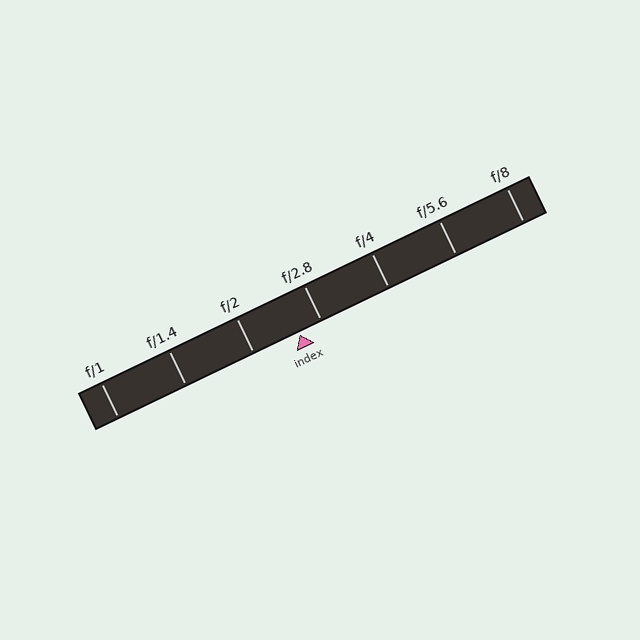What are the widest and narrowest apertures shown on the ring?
The widest aperture shown is f/1 and the narrowest is f/8.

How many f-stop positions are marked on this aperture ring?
There are 7 f-stop positions marked.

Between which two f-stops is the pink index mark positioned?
The index mark is between f/2 and f/2.8.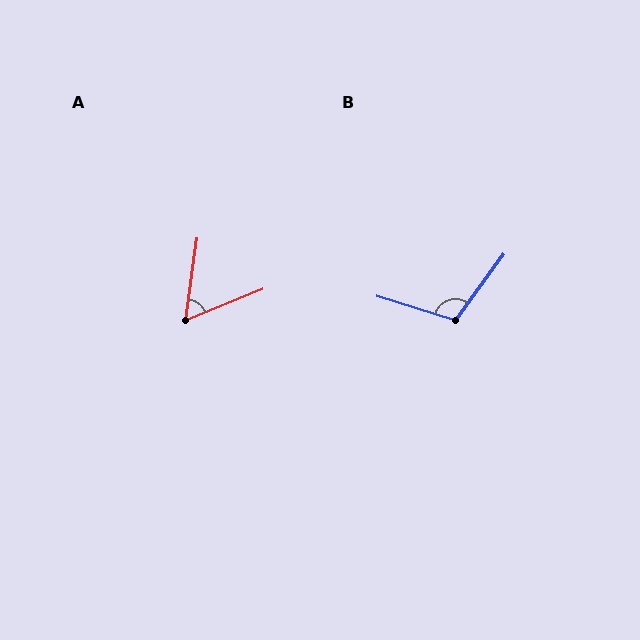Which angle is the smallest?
A, at approximately 60 degrees.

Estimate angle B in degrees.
Approximately 109 degrees.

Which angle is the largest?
B, at approximately 109 degrees.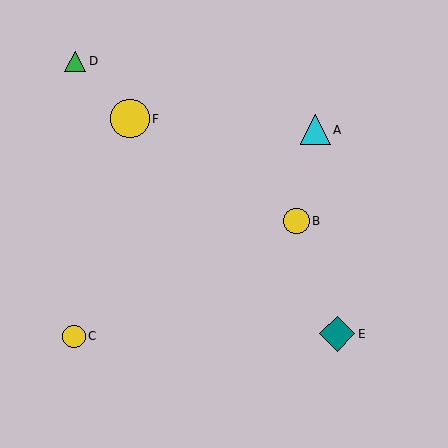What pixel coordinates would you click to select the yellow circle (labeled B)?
Click at (296, 221) to select the yellow circle B.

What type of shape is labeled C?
Shape C is a yellow circle.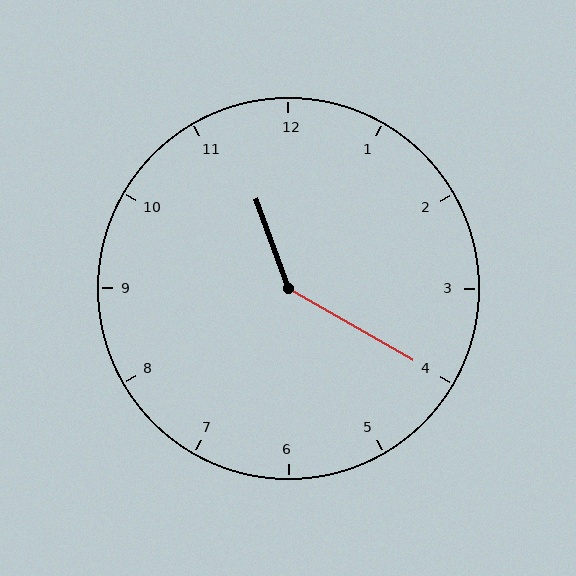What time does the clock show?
11:20.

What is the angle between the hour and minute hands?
Approximately 140 degrees.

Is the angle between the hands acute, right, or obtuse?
It is obtuse.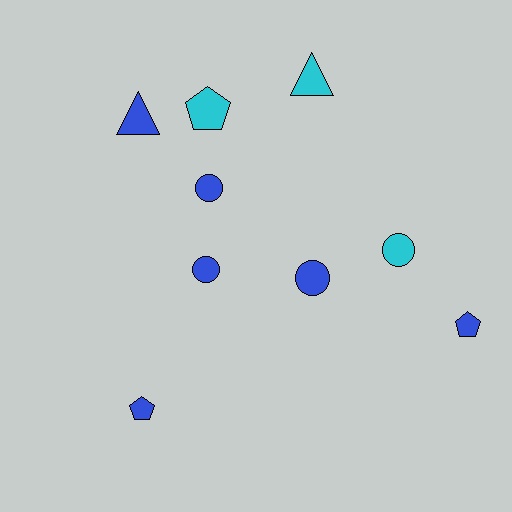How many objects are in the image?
There are 9 objects.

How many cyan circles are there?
There is 1 cyan circle.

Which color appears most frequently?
Blue, with 6 objects.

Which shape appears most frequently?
Circle, with 4 objects.